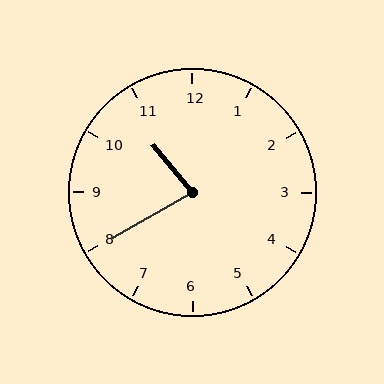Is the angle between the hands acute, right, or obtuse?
It is acute.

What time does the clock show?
10:40.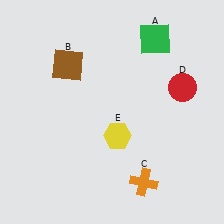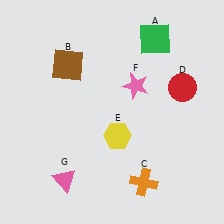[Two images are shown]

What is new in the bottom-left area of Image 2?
A pink triangle (G) was added in the bottom-left area of Image 2.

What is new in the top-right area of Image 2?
A pink star (F) was added in the top-right area of Image 2.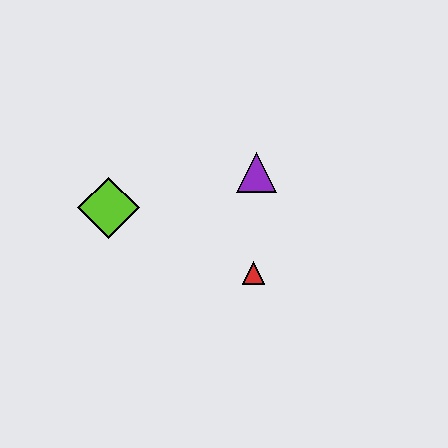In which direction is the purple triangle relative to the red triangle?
The purple triangle is above the red triangle.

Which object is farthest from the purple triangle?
The lime diamond is farthest from the purple triangle.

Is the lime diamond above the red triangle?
Yes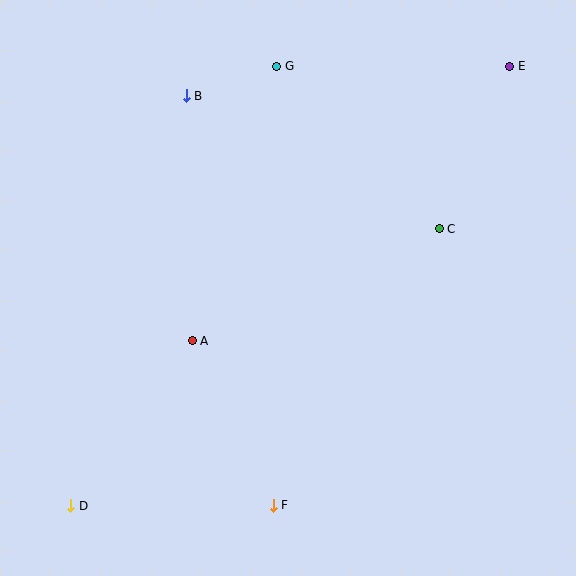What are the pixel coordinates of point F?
Point F is at (273, 505).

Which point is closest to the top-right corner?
Point E is closest to the top-right corner.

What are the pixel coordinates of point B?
Point B is at (186, 96).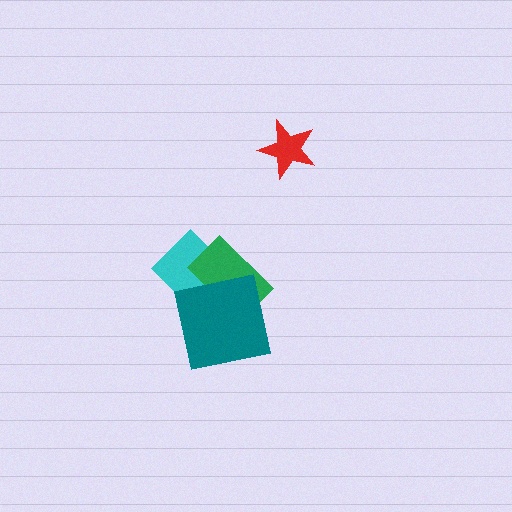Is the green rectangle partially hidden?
Yes, it is partially covered by another shape.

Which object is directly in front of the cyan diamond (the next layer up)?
The green rectangle is directly in front of the cyan diamond.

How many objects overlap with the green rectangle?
2 objects overlap with the green rectangle.